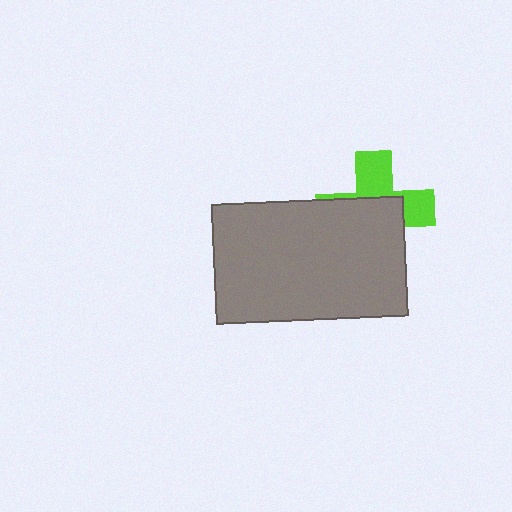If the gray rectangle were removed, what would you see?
You would see the complete lime cross.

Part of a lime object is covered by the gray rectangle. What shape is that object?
It is a cross.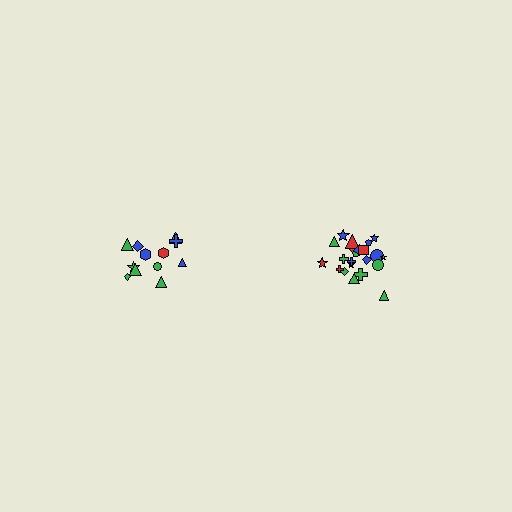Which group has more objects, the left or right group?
The right group.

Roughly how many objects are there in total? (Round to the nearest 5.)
Roughly 35 objects in total.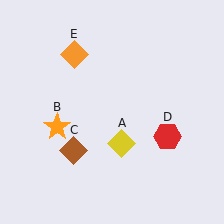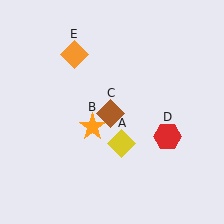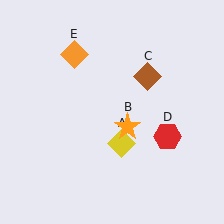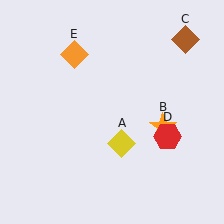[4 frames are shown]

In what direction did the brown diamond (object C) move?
The brown diamond (object C) moved up and to the right.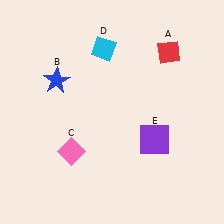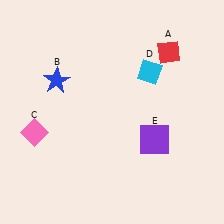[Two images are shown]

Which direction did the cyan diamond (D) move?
The cyan diamond (D) moved right.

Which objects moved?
The objects that moved are: the pink diamond (C), the cyan diamond (D).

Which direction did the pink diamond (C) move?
The pink diamond (C) moved left.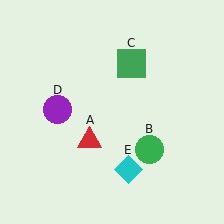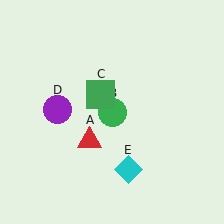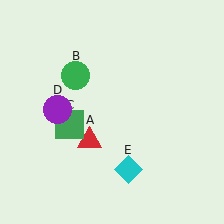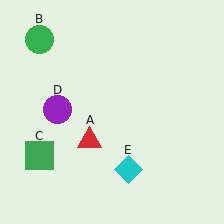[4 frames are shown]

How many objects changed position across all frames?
2 objects changed position: green circle (object B), green square (object C).